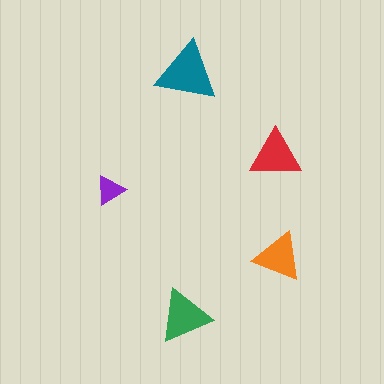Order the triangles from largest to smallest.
the teal one, the green one, the red one, the orange one, the purple one.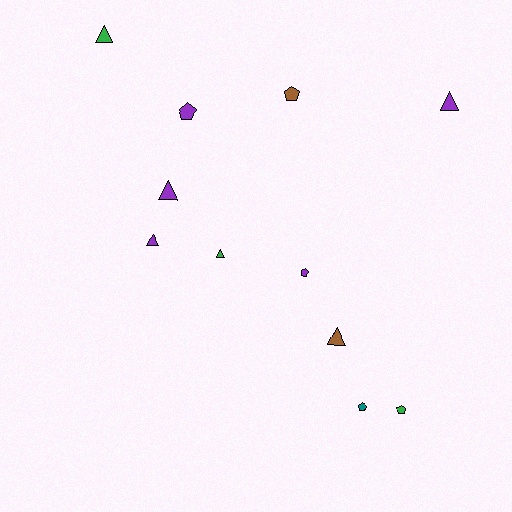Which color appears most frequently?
Purple, with 5 objects.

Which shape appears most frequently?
Triangle, with 6 objects.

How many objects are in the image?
There are 11 objects.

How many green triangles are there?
There are 2 green triangles.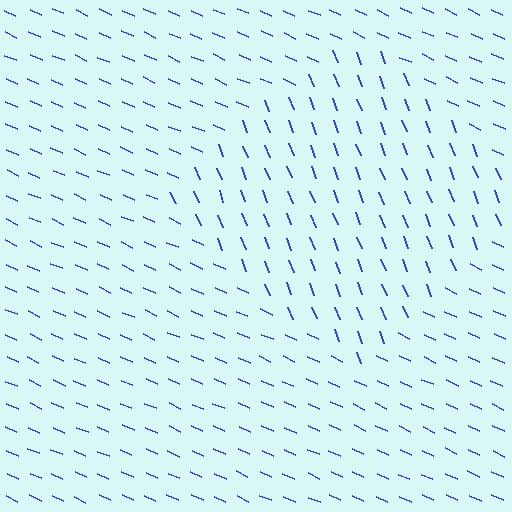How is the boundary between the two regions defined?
The boundary is defined purely by a change in line orientation (approximately 45 degrees difference). All lines are the same color and thickness.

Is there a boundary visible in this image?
Yes, there is a texture boundary formed by a change in line orientation.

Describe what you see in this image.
The image is filled with small blue line segments. A diamond region in the image has lines oriented differently from the surrounding lines, creating a visible texture boundary.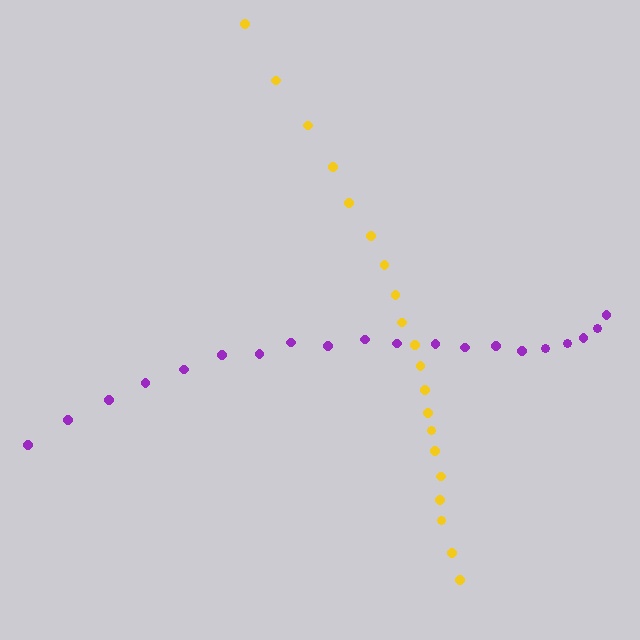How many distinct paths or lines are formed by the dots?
There are 2 distinct paths.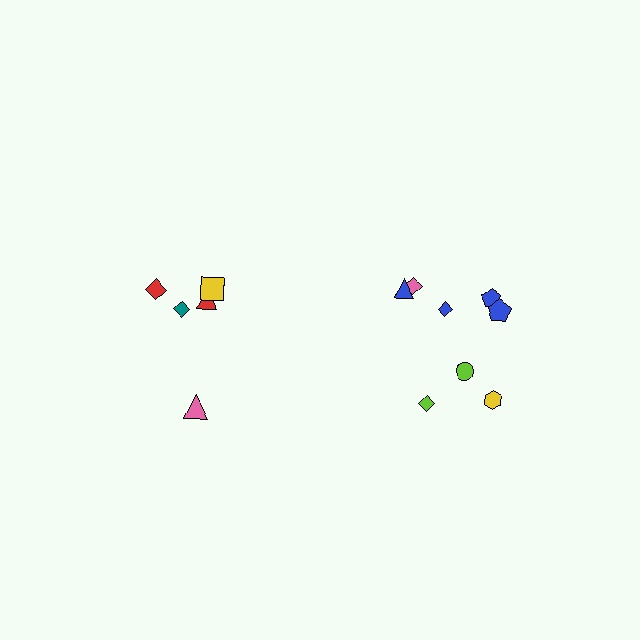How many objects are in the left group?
There are 5 objects.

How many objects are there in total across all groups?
There are 13 objects.